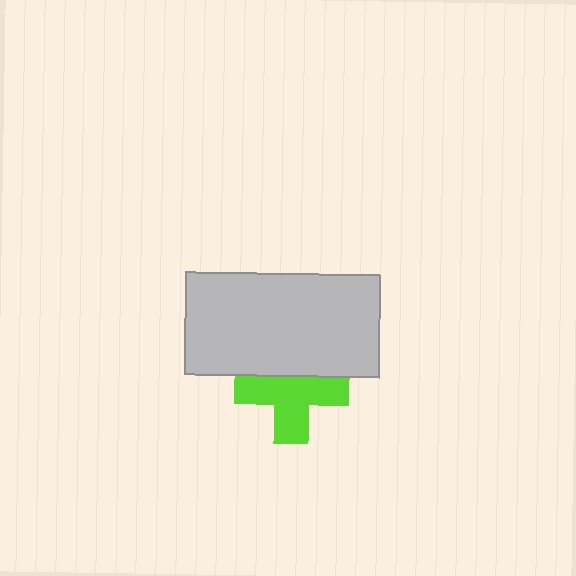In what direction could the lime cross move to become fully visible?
The lime cross could move down. That would shift it out from behind the light gray rectangle entirely.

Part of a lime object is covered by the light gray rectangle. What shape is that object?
It is a cross.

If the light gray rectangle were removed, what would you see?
You would see the complete lime cross.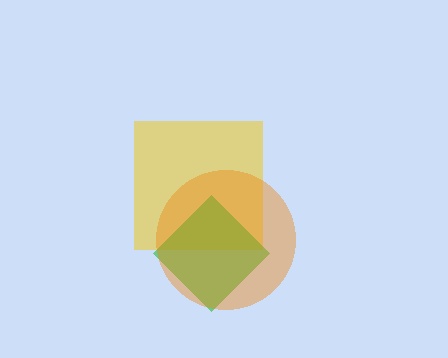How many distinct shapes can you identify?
There are 3 distinct shapes: a yellow square, a green diamond, an orange circle.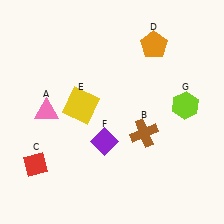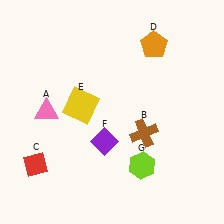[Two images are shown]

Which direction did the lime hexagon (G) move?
The lime hexagon (G) moved down.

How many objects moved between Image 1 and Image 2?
1 object moved between the two images.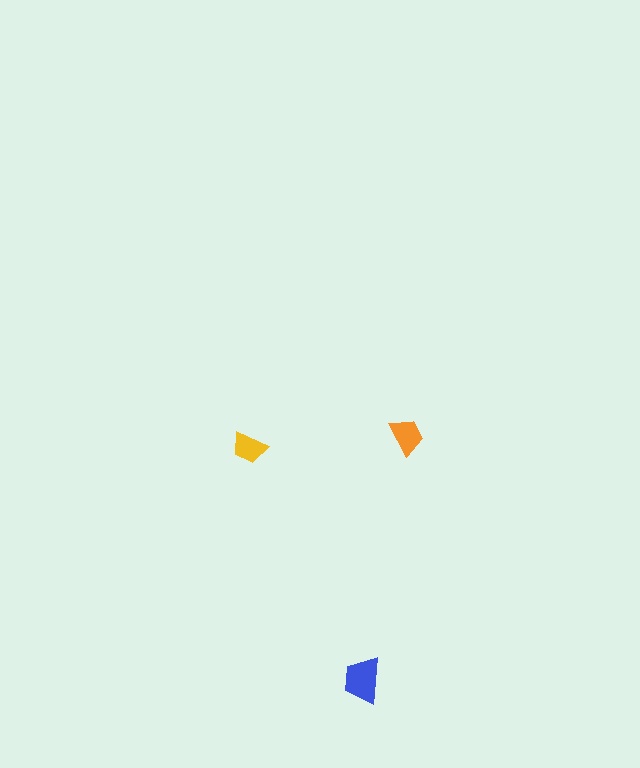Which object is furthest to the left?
The yellow trapezoid is leftmost.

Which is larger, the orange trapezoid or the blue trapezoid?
The blue one.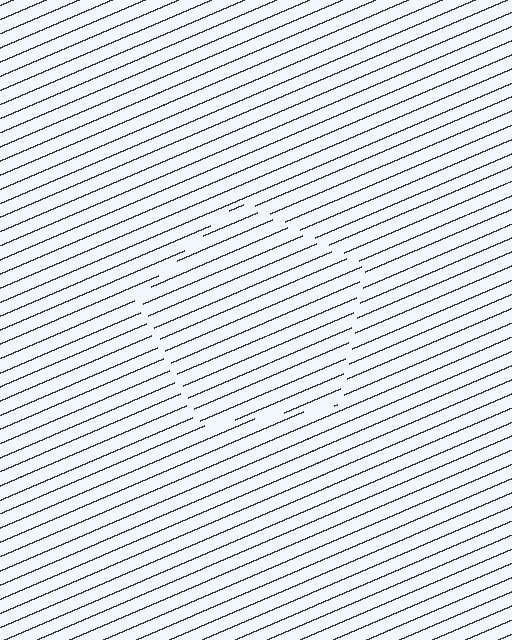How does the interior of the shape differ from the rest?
The interior of the shape contains the same grating, shifted by half a period — the contour is defined by the phase discontinuity where line-ends from the inner and outer gratings abut.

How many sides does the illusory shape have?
5 sides — the line-ends trace a pentagon.